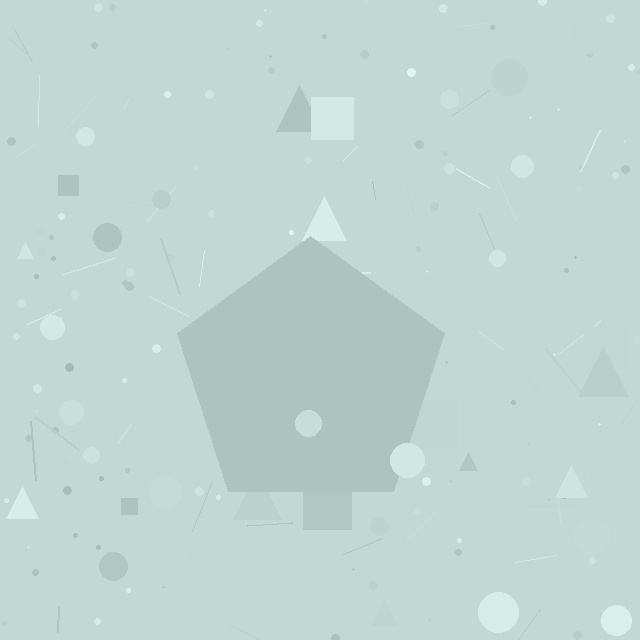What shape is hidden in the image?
A pentagon is hidden in the image.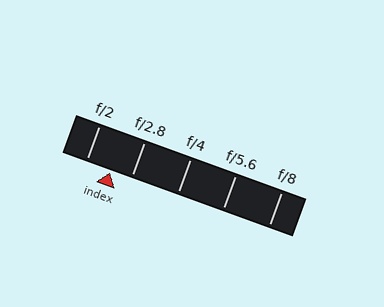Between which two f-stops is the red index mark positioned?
The index mark is between f/2 and f/2.8.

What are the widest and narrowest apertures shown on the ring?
The widest aperture shown is f/2 and the narrowest is f/8.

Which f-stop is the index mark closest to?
The index mark is closest to f/2.8.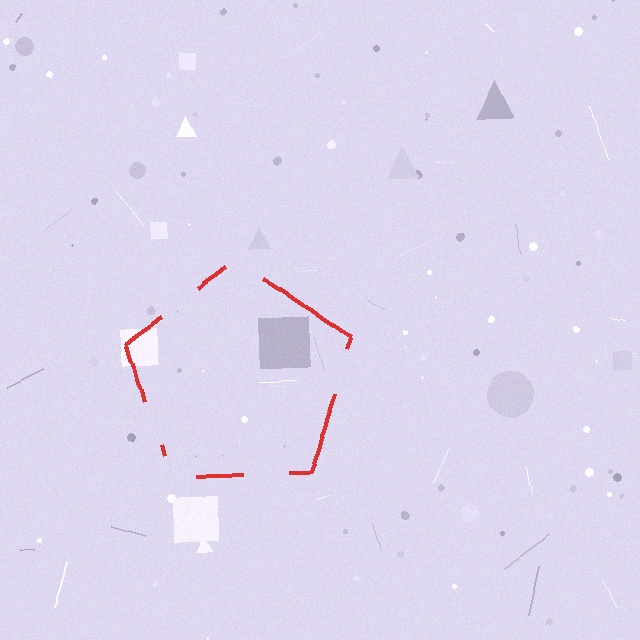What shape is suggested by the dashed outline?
The dashed outline suggests a pentagon.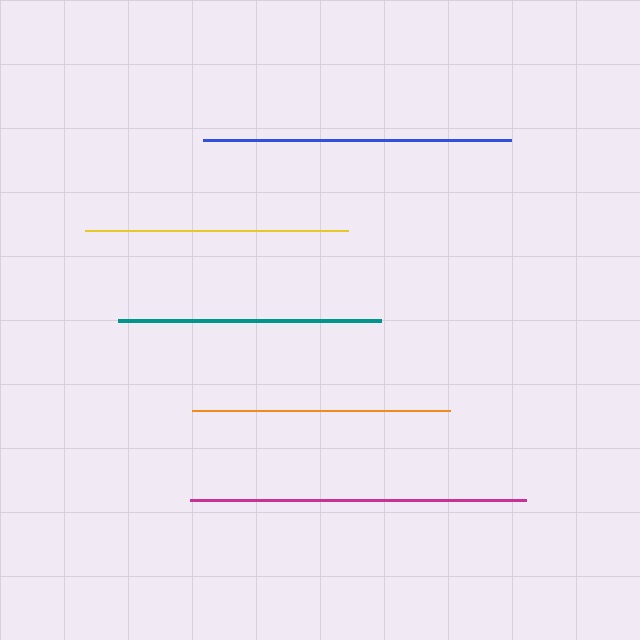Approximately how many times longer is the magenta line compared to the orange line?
The magenta line is approximately 1.3 times the length of the orange line.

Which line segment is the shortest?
The orange line is the shortest at approximately 258 pixels.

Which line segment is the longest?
The magenta line is the longest at approximately 336 pixels.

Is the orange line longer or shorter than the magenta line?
The magenta line is longer than the orange line.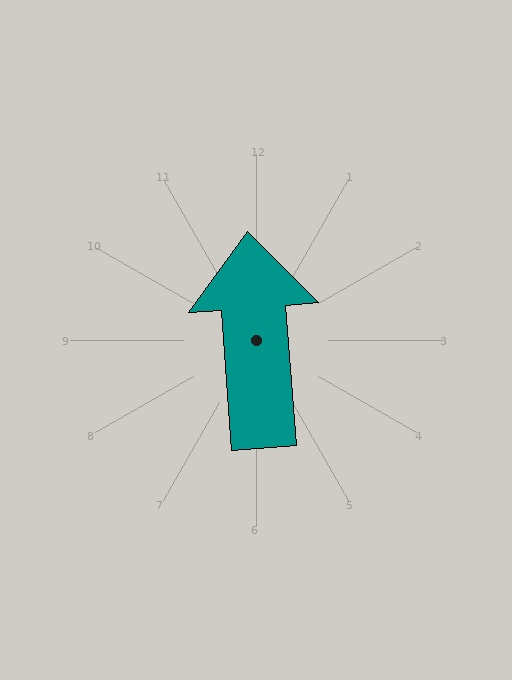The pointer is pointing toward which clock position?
Roughly 12 o'clock.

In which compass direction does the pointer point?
North.